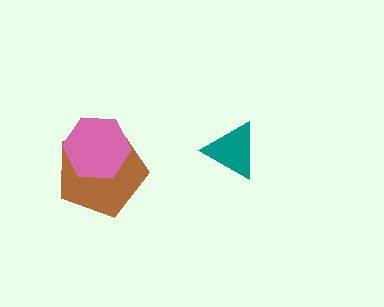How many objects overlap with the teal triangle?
0 objects overlap with the teal triangle.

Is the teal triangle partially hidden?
No, no other shape covers it.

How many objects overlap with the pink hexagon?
1 object overlaps with the pink hexagon.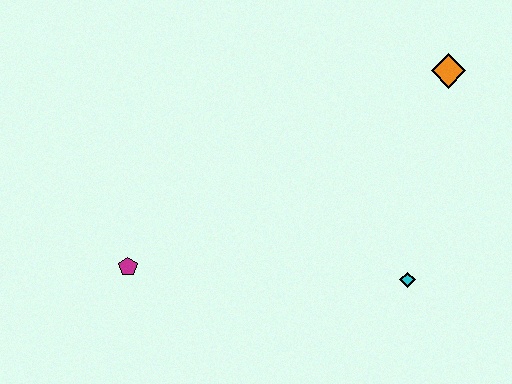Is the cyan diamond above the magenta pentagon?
No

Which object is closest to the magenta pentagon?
The cyan diamond is closest to the magenta pentagon.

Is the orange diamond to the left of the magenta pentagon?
No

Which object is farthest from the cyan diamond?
The magenta pentagon is farthest from the cyan diamond.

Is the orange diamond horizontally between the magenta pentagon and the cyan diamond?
No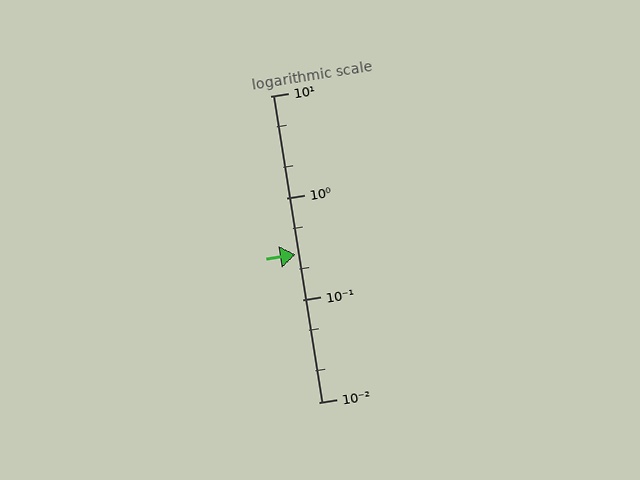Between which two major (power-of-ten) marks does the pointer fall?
The pointer is between 0.1 and 1.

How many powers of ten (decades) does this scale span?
The scale spans 3 decades, from 0.01 to 10.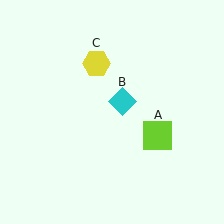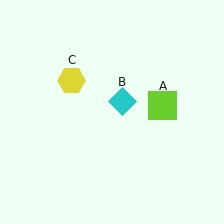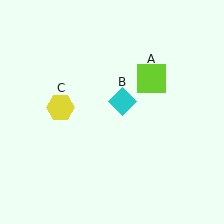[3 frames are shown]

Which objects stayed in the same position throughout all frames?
Cyan diamond (object B) remained stationary.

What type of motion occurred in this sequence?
The lime square (object A), yellow hexagon (object C) rotated counterclockwise around the center of the scene.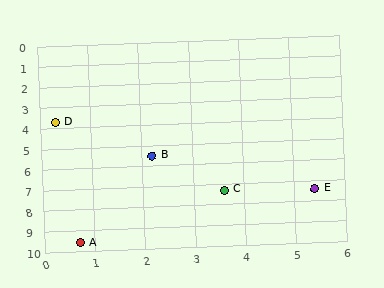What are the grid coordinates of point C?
Point C is at approximately (3.6, 7.3).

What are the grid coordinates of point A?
Point A is at approximately (0.7, 9.6).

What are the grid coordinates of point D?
Point D is at approximately (0.3, 3.7).